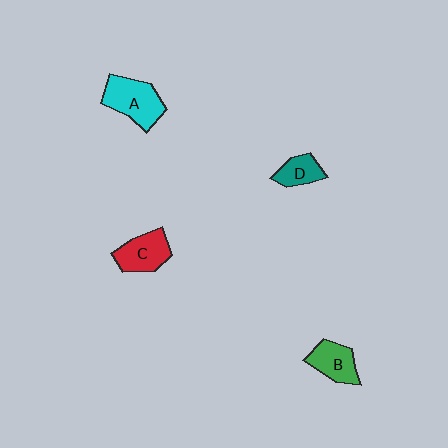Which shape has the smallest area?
Shape D (teal).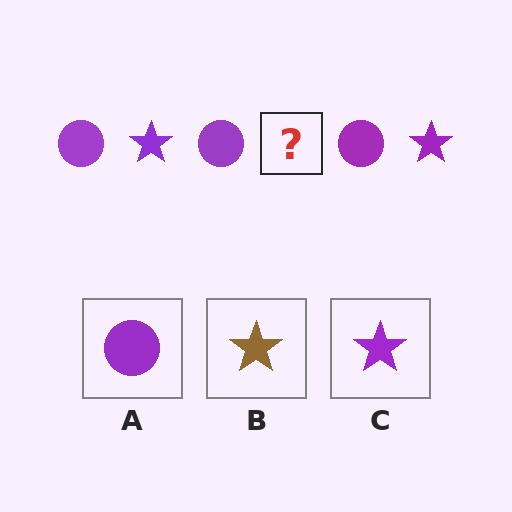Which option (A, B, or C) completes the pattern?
C.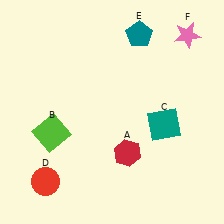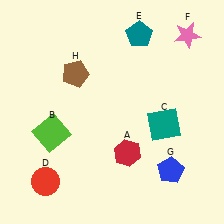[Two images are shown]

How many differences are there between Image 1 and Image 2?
There are 2 differences between the two images.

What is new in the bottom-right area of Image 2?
A blue pentagon (G) was added in the bottom-right area of Image 2.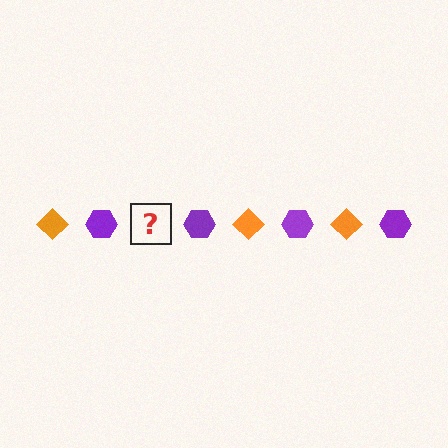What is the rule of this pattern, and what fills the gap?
The rule is that the pattern alternates between orange diamond and purple hexagon. The gap should be filled with an orange diamond.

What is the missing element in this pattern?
The missing element is an orange diamond.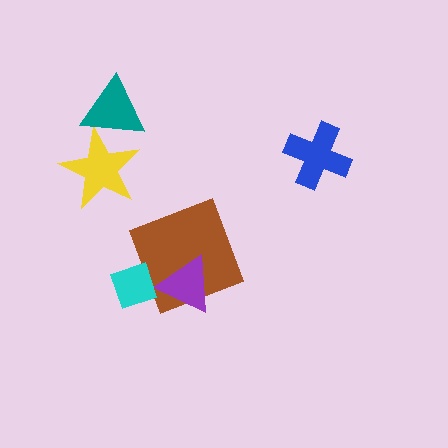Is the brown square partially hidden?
Yes, it is partially covered by another shape.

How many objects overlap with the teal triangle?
1 object overlaps with the teal triangle.